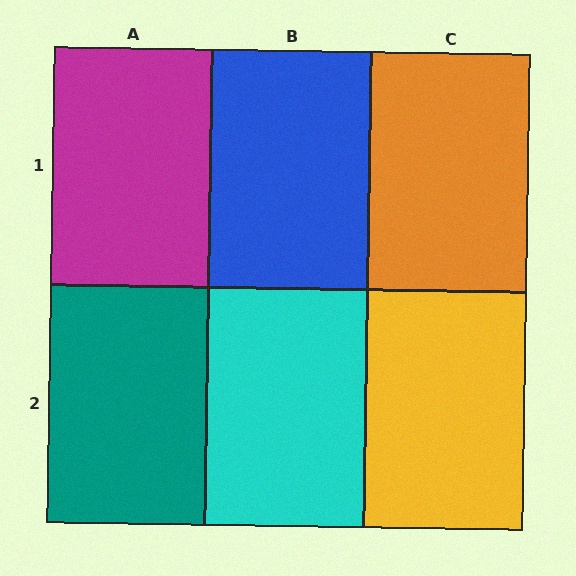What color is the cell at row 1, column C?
Orange.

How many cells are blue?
1 cell is blue.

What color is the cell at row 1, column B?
Blue.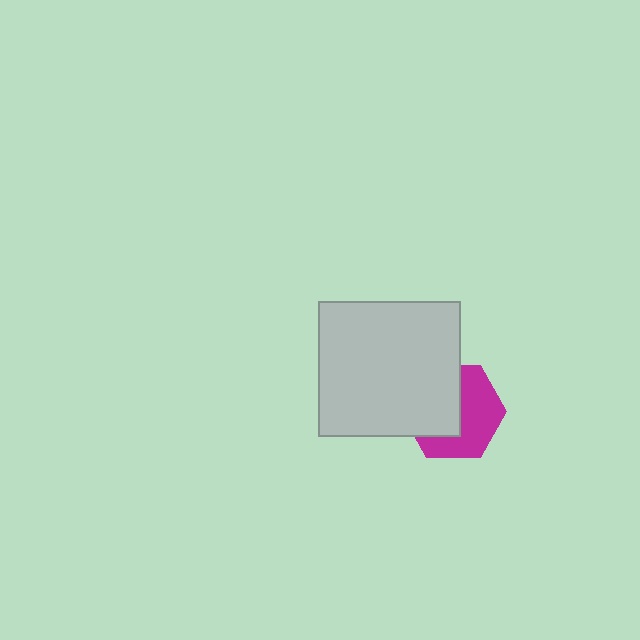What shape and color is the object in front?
The object in front is a light gray rectangle.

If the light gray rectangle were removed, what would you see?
You would see the complete magenta hexagon.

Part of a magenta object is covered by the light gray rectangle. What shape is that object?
It is a hexagon.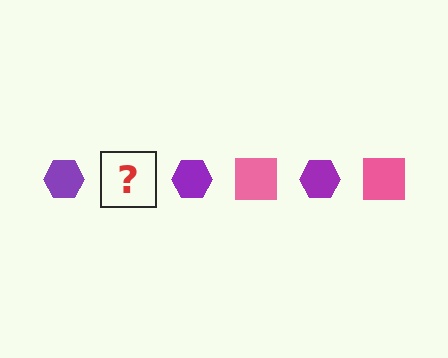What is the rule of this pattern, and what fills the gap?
The rule is that the pattern alternates between purple hexagon and pink square. The gap should be filled with a pink square.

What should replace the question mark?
The question mark should be replaced with a pink square.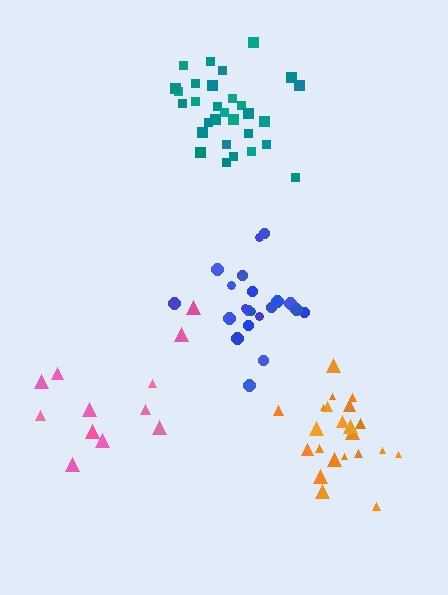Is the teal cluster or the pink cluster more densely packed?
Teal.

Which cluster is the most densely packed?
Orange.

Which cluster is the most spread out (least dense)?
Pink.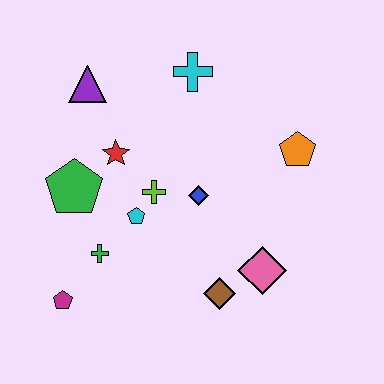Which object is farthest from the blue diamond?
The magenta pentagon is farthest from the blue diamond.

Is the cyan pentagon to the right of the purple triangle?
Yes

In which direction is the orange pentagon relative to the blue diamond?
The orange pentagon is to the right of the blue diamond.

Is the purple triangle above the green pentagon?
Yes